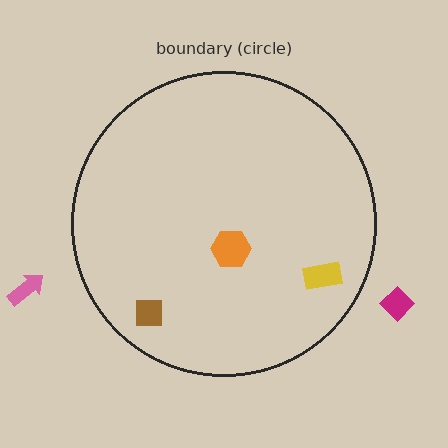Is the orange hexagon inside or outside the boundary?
Inside.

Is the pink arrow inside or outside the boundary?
Outside.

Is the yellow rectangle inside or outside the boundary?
Inside.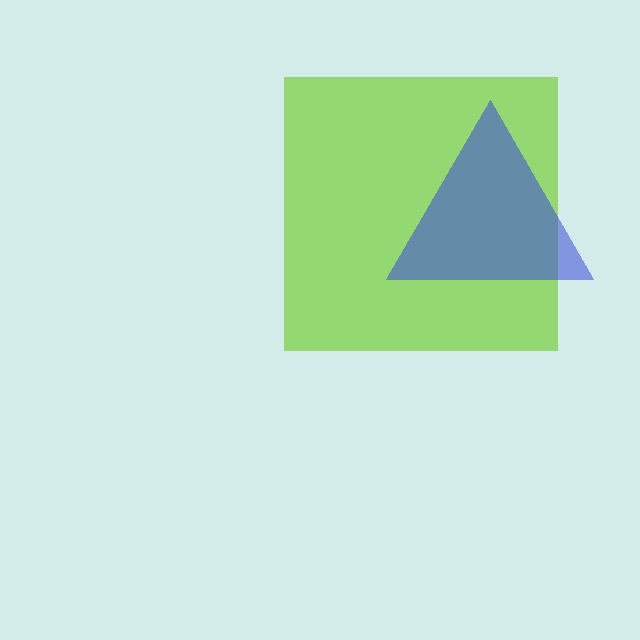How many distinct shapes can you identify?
There are 2 distinct shapes: a lime square, a blue triangle.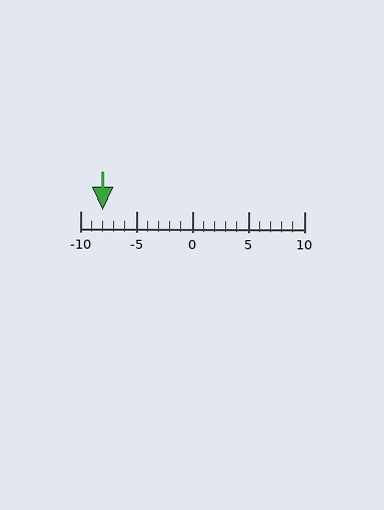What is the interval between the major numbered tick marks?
The major tick marks are spaced 5 units apart.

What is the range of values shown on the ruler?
The ruler shows values from -10 to 10.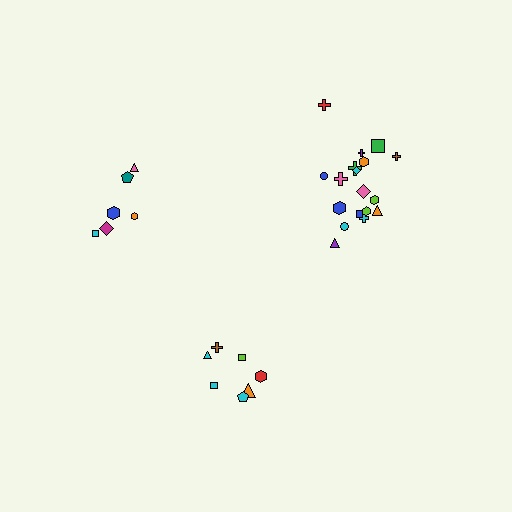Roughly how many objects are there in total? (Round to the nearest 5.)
Roughly 30 objects in total.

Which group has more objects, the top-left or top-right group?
The top-right group.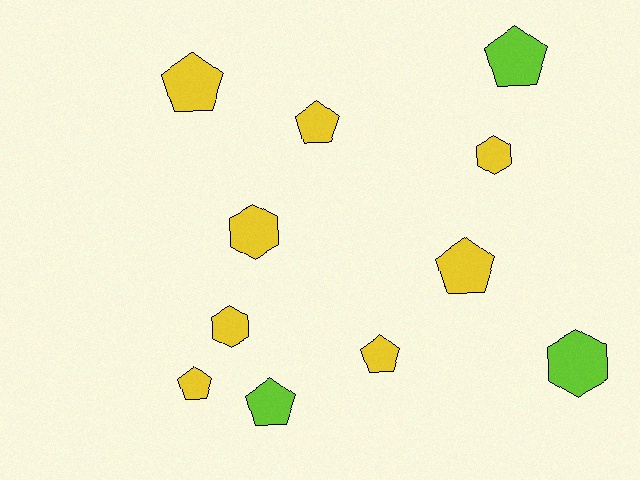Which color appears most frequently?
Yellow, with 8 objects.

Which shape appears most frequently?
Pentagon, with 7 objects.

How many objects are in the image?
There are 11 objects.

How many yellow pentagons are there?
There are 5 yellow pentagons.